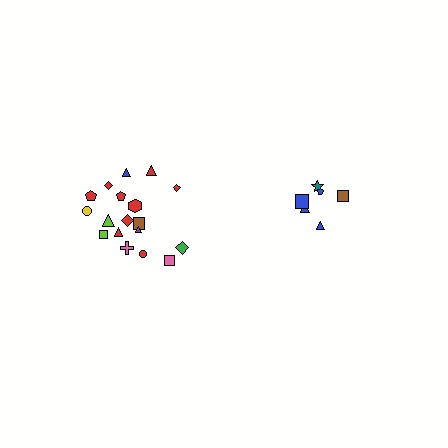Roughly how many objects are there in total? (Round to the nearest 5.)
Roughly 25 objects in total.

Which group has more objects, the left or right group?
The left group.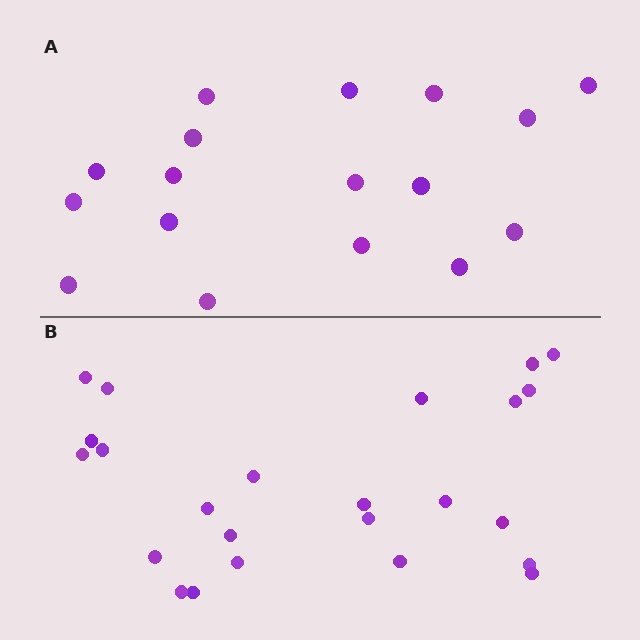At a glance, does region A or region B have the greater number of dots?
Region B (the bottom region) has more dots.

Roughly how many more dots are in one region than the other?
Region B has roughly 8 or so more dots than region A.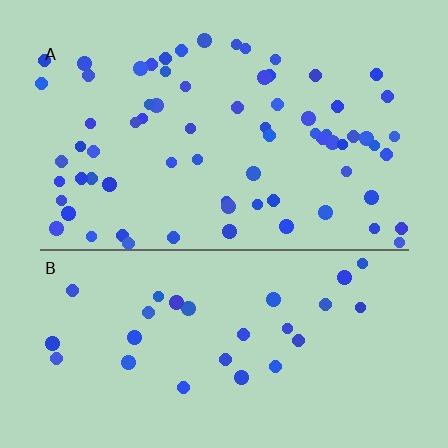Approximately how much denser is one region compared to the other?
Approximately 2.5× — region A over region B.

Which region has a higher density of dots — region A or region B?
A (the top).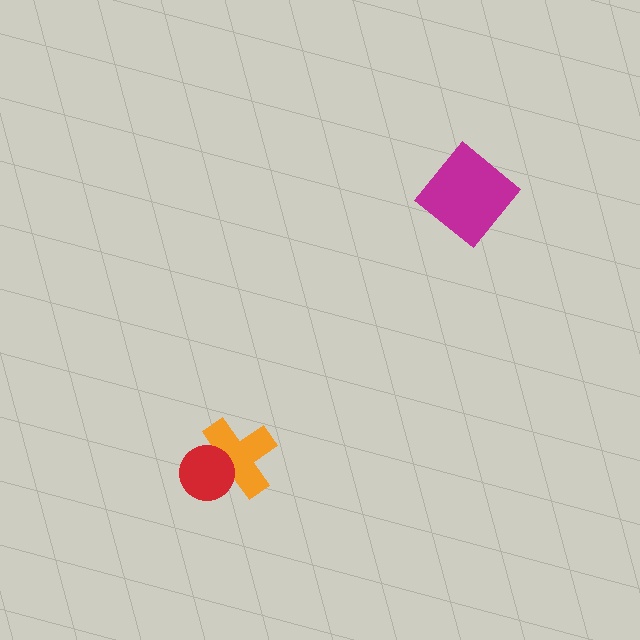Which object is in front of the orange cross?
The red circle is in front of the orange cross.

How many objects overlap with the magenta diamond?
0 objects overlap with the magenta diamond.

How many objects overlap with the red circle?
1 object overlaps with the red circle.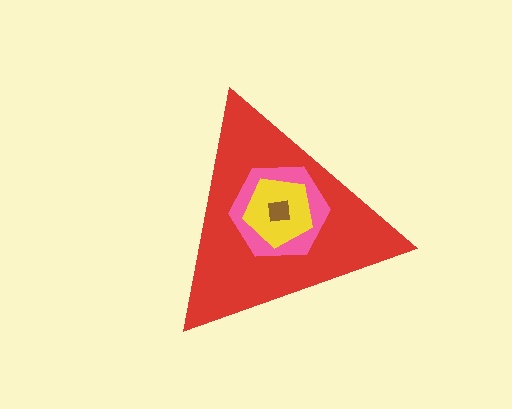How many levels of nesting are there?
4.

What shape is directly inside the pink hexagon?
The yellow pentagon.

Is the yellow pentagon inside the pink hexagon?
Yes.